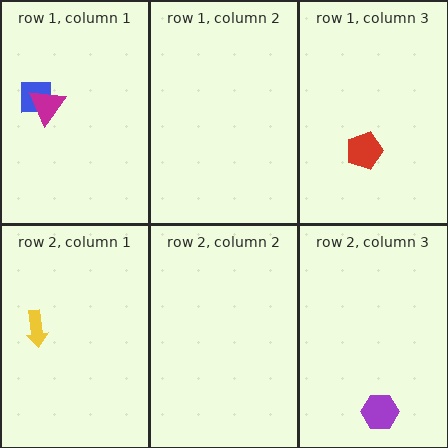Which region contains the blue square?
The row 1, column 1 region.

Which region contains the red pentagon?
The row 1, column 3 region.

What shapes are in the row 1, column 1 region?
The blue square, the magenta triangle.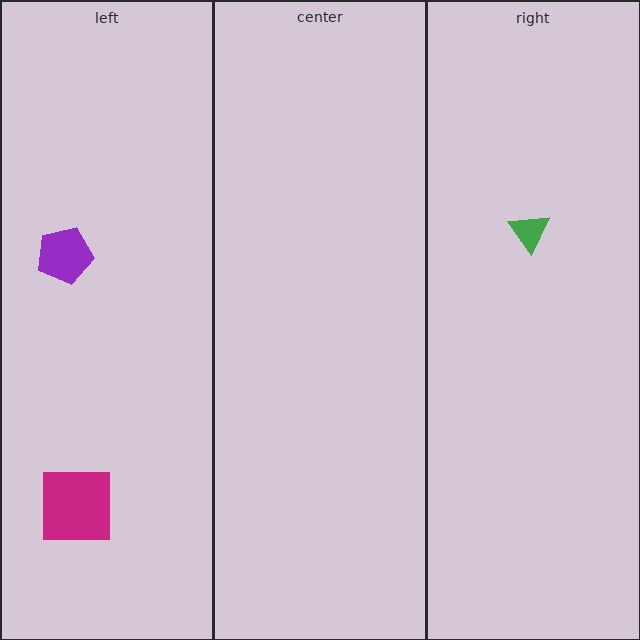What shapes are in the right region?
The green triangle.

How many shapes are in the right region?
1.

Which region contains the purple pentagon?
The left region.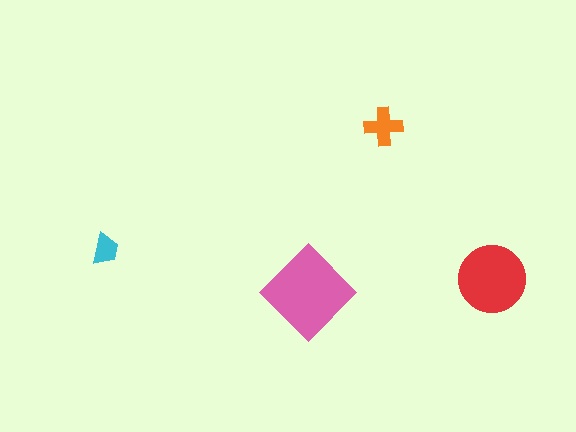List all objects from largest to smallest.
The pink diamond, the red circle, the orange cross, the cyan trapezoid.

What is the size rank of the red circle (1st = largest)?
2nd.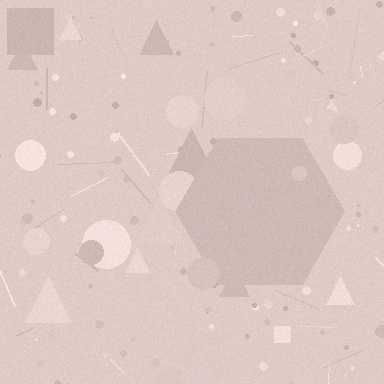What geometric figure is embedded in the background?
A hexagon is embedded in the background.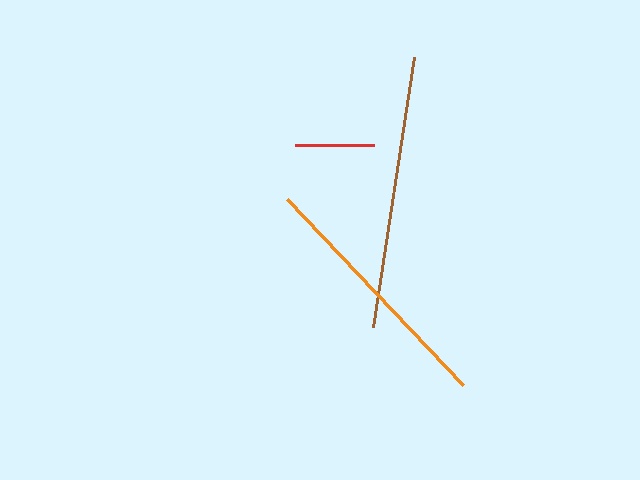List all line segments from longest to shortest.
From longest to shortest: brown, orange, red.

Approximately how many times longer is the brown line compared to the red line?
The brown line is approximately 3.4 times the length of the red line.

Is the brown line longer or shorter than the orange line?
The brown line is longer than the orange line.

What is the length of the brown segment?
The brown segment is approximately 272 pixels long.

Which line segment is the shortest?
The red line is the shortest at approximately 79 pixels.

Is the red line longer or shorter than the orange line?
The orange line is longer than the red line.